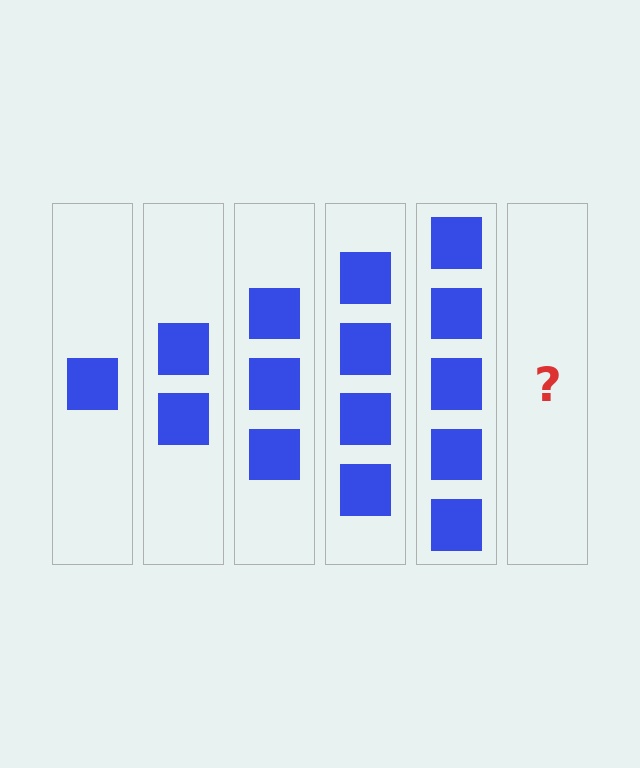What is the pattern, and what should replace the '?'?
The pattern is that each step adds one more square. The '?' should be 6 squares.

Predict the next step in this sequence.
The next step is 6 squares.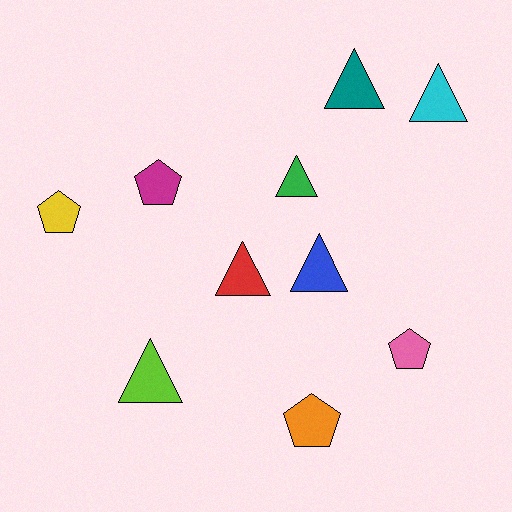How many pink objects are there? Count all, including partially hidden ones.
There is 1 pink object.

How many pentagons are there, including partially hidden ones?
There are 4 pentagons.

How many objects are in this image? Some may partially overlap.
There are 10 objects.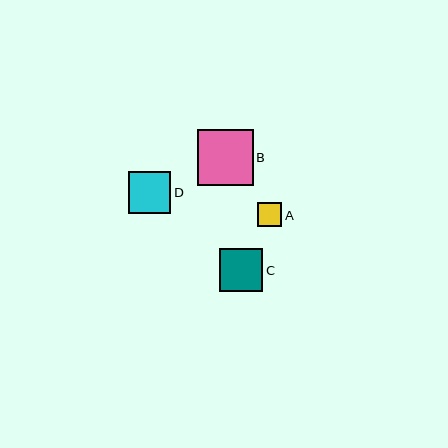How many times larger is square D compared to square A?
Square D is approximately 1.7 times the size of square A.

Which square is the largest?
Square B is the largest with a size of approximately 56 pixels.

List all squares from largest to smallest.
From largest to smallest: B, C, D, A.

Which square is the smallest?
Square A is the smallest with a size of approximately 24 pixels.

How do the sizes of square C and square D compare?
Square C and square D are approximately the same size.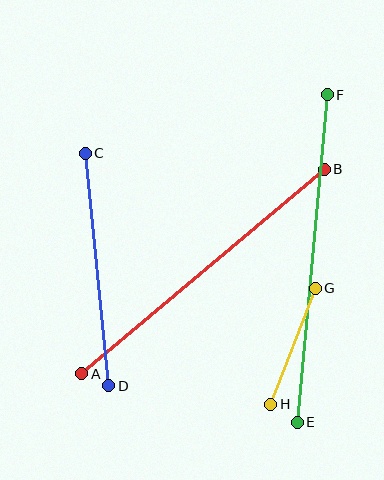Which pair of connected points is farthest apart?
Points E and F are farthest apart.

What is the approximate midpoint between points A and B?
The midpoint is at approximately (203, 271) pixels.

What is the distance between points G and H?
The distance is approximately 124 pixels.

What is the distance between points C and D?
The distance is approximately 234 pixels.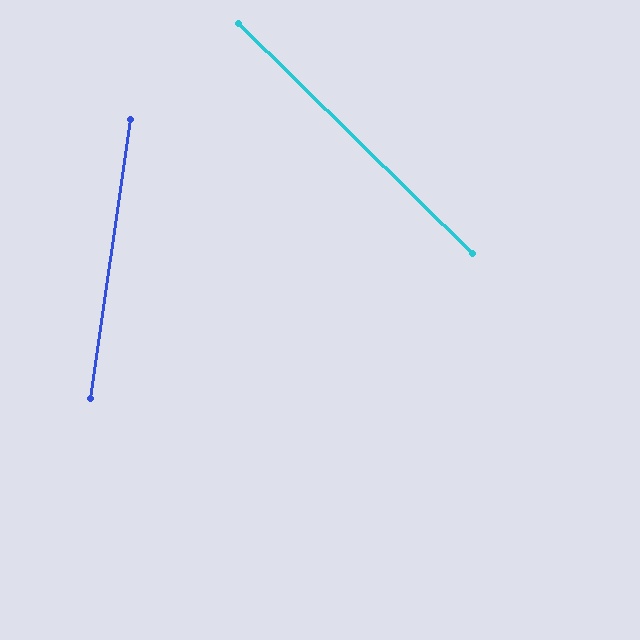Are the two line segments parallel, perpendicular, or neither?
Neither parallel nor perpendicular — they differ by about 54°.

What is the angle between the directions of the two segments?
Approximately 54 degrees.